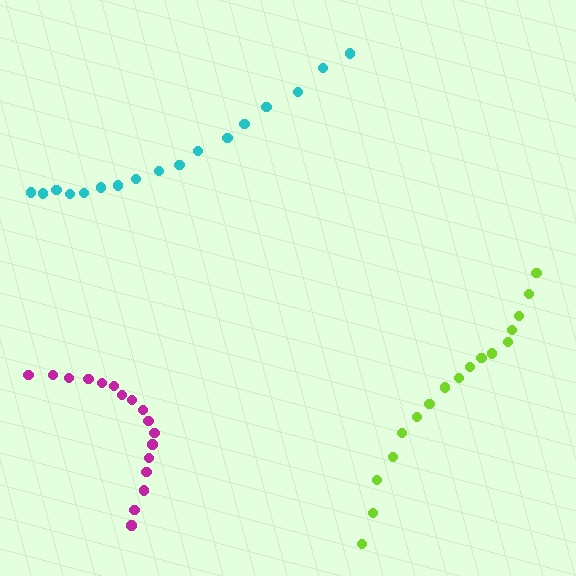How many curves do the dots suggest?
There are 3 distinct paths.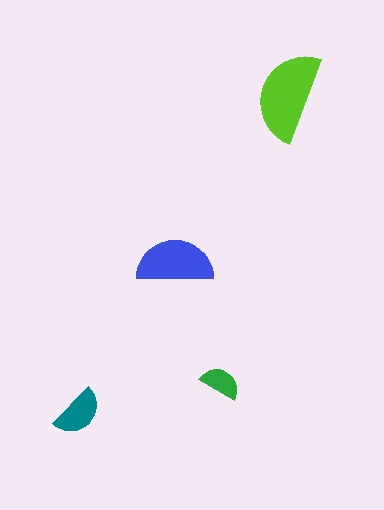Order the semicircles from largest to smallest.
the lime one, the blue one, the teal one, the green one.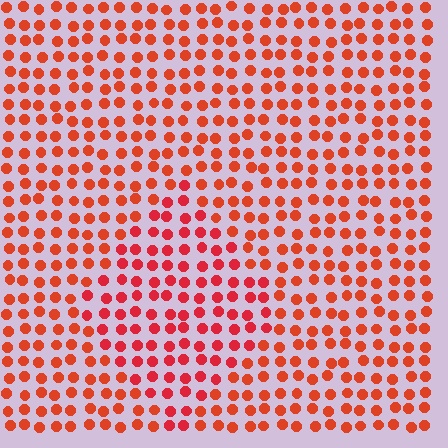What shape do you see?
I see a diamond.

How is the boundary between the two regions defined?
The boundary is defined purely by a slight shift in hue (about 17 degrees). Spacing, size, and orientation are identical on both sides.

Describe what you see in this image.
The image is filled with small red elements in a uniform arrangement. A diamond-shaped region is visible where the elements are tinted to a slightly different hue, forming a subtle color boundary.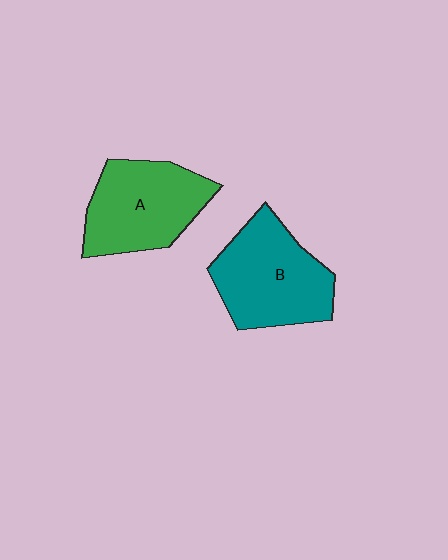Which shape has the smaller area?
Shape A (green).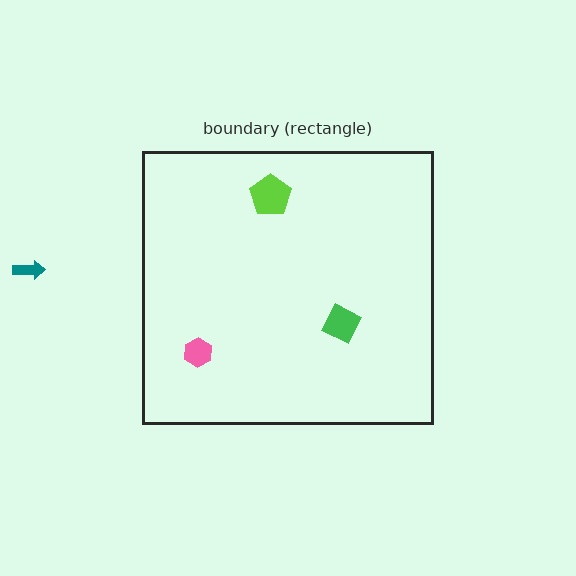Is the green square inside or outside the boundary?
Inside.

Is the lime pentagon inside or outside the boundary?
Inside.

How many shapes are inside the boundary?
3 inside, 1 outside.